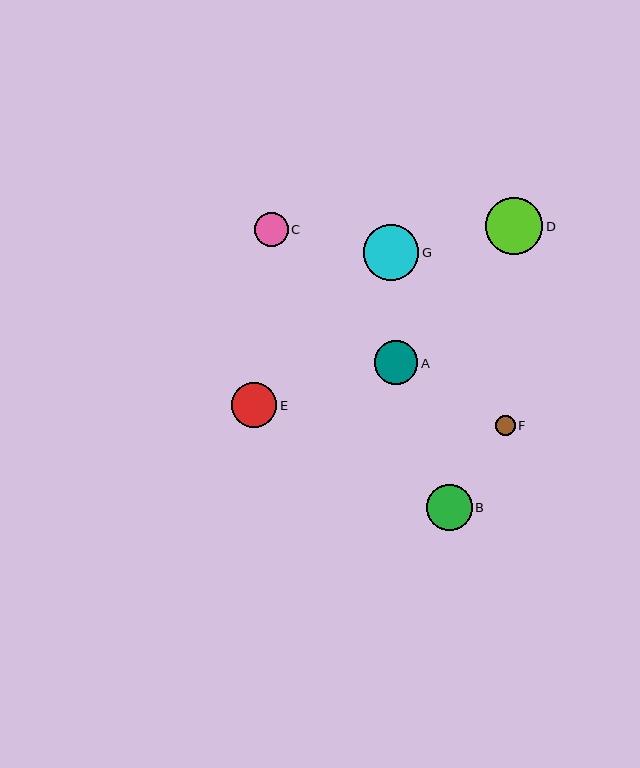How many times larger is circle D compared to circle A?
Circle D is approximately 1.3 times the size of circle A.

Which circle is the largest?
Circle D is the largest with a size of approximately 57 pixels.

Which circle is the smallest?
Circle F is the smallest with a size of approximately 19 pixels.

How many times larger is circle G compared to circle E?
Circle G is approximately 1.2 times the size of circle E.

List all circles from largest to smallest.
From largest to smallest: D, G, B, E, A, C, F.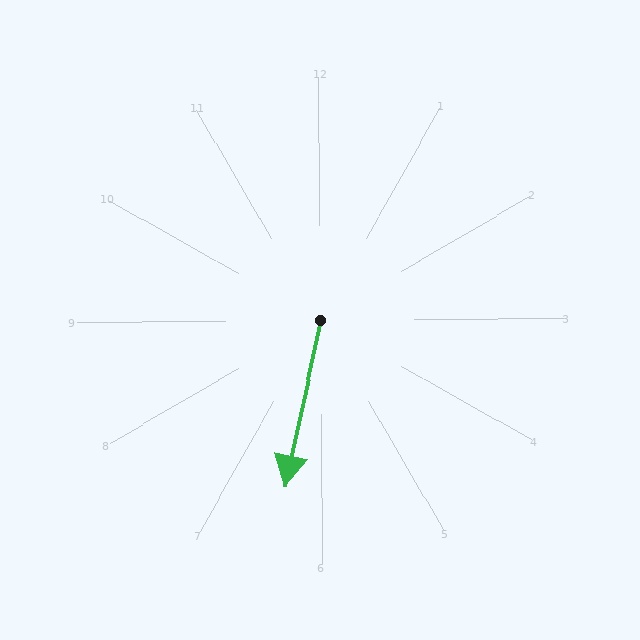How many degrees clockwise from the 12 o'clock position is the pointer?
Approximately 192 degrees.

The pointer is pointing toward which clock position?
Roughly 6 o'clock.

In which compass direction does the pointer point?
South.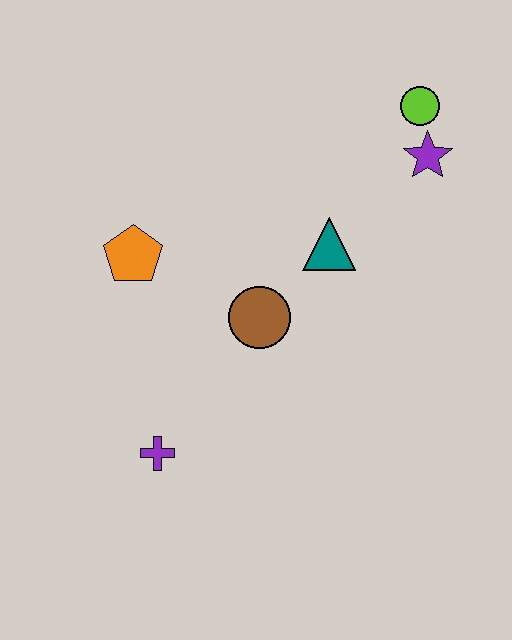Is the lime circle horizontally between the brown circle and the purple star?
Yes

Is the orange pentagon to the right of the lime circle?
No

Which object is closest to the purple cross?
The brown circle is closest to the purple cross.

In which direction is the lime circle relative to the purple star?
The lime circle is above the purple star.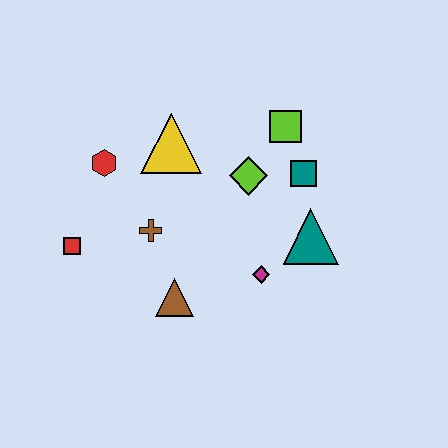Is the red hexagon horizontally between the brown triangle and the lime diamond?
No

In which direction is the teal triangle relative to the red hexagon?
The teal triangle is to the right of the red hexagon.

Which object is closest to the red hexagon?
The yellow triangle is closest to the red hexagon.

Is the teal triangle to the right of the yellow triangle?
Yes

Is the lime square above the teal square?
Yes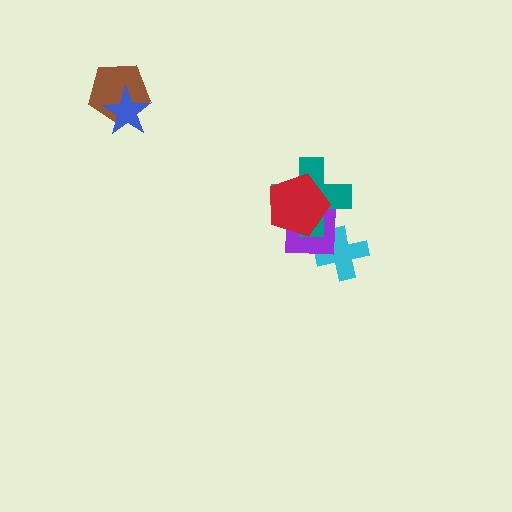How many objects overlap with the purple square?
3 objects overlap with the purple square.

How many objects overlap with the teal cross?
2 objects overlap with the teal cross.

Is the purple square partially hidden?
Yes, it is partially covered by another shape.